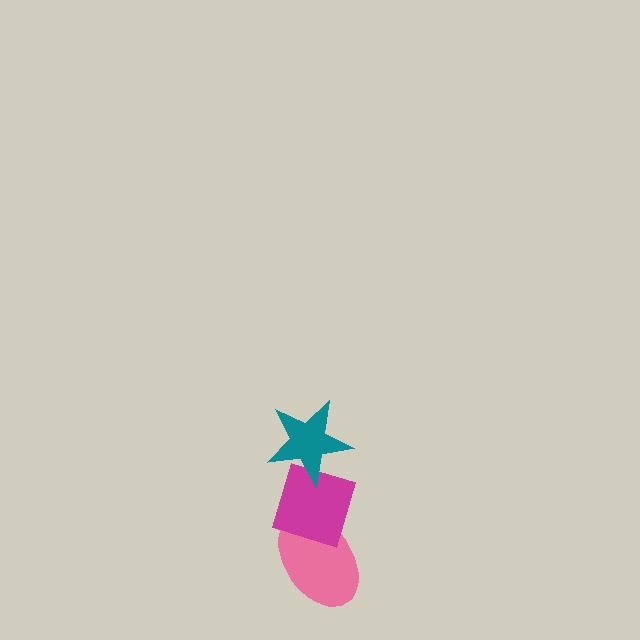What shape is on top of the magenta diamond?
The teal star is on top of the magenta diamond.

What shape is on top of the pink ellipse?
The magenta diamond is on top of the pink ellipse.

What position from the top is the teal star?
The teal star is 1st from the top.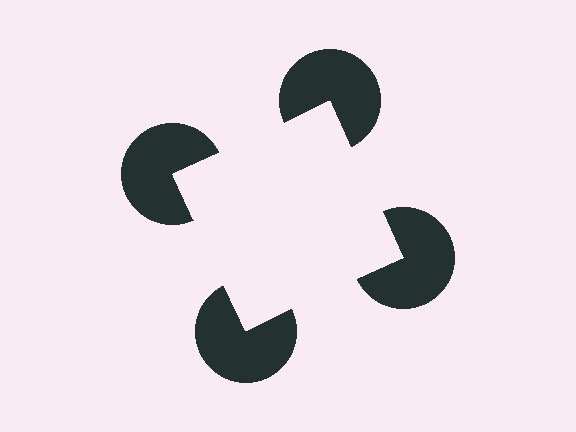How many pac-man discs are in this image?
There are 4 — one at each vertex of the illusory square.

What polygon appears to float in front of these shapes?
An illusory square — its edges are inferred from the aligned wedge cuts in the pac-man discs, not physically drawn.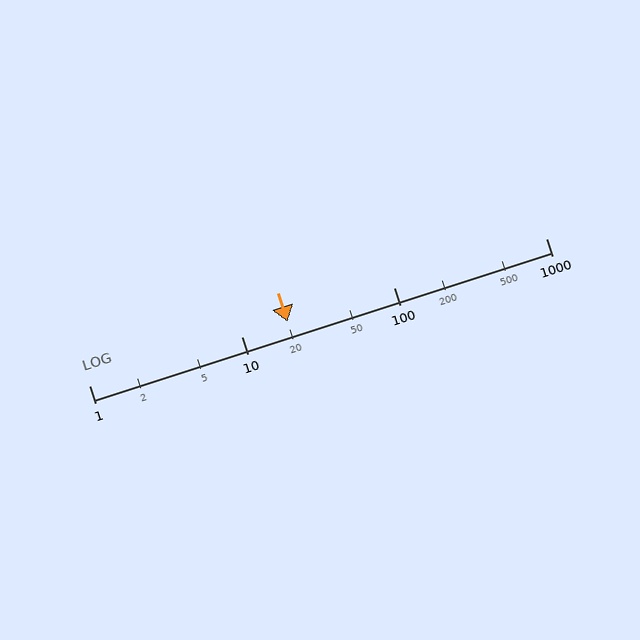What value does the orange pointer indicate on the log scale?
The pointer indicates approximately 20.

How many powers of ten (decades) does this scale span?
The scale spans 3 decades, from 1 to 1000.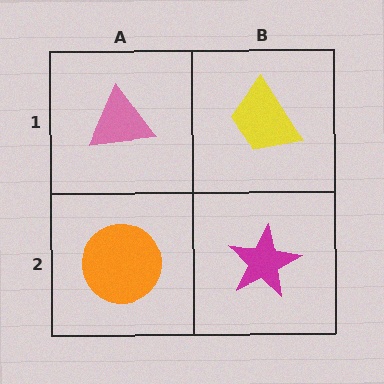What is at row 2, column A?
An orange circle.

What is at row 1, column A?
A pink triangle.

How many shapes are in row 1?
2 shapes.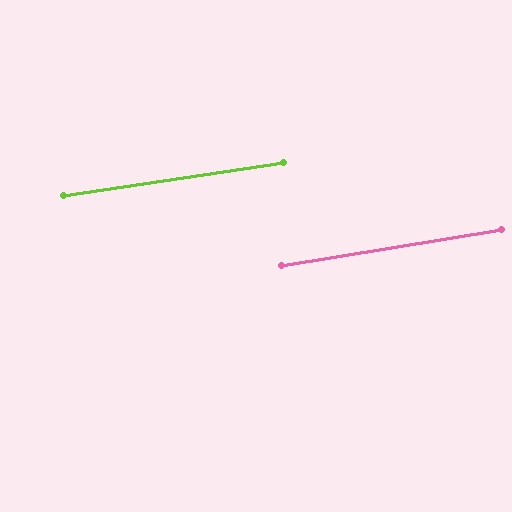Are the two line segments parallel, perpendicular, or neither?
Parallel — their directions differ by only 1.0°.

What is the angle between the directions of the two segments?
Approximately 1 degree.